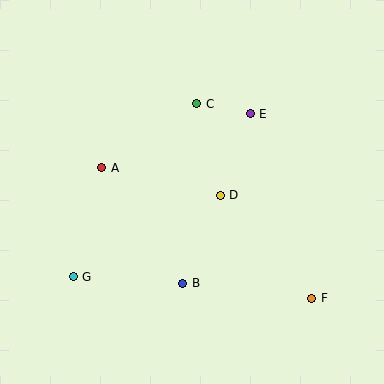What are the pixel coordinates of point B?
Point B is at (183, 283).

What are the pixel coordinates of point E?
Point E is at (250, 114).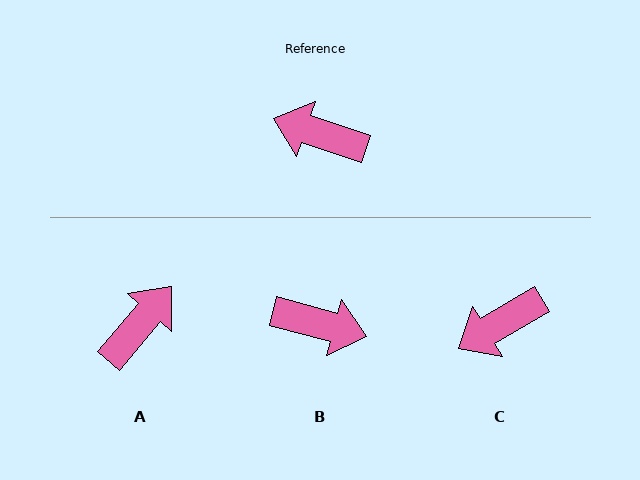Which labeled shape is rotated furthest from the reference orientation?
B, about 176 degrees away.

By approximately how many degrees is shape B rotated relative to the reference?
Approximately 176 degrees clockwise.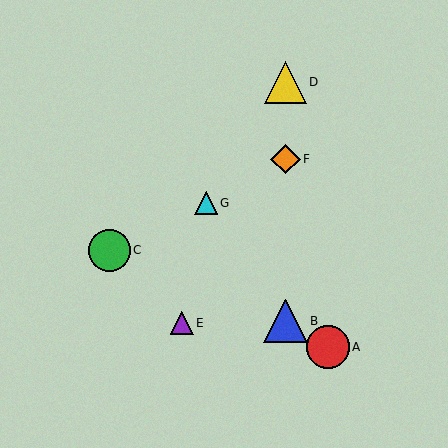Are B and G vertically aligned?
No, B is at x≈285 and G is at x≈206.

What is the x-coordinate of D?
Object D is at x≈285.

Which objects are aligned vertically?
Objects B, D, F are aligned vertically.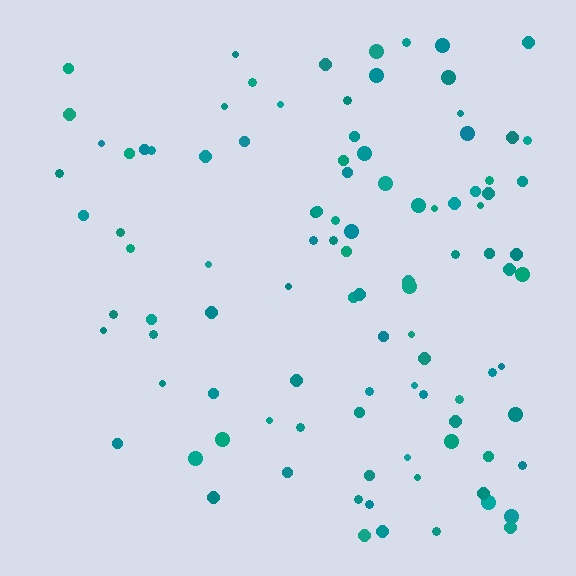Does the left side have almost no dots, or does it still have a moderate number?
Still a moderate number, just noticeably fewer than the right.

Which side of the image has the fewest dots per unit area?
The left.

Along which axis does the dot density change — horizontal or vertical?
Horizontal.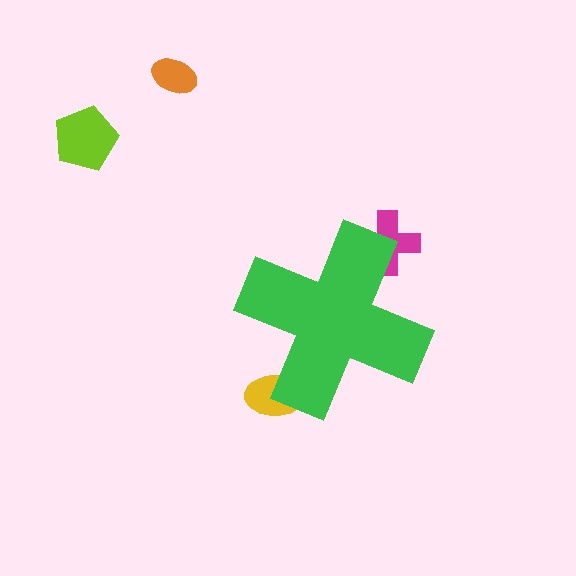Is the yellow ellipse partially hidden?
Yes, the yellow ellipse is partially hidden behind the green cross.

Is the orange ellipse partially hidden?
No, the orange ellipse is fully visible.